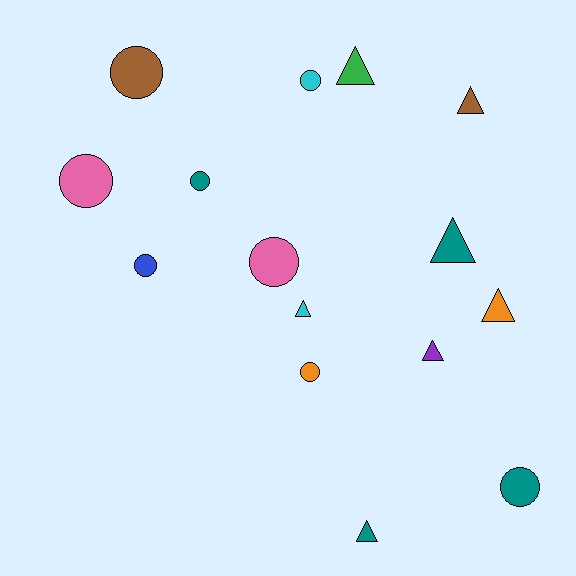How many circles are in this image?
There are 8 circles.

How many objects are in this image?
There are 15 objects.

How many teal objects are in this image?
There are 4 teal objects.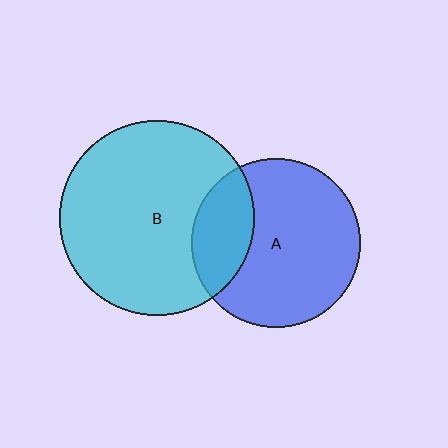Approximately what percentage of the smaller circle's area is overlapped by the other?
Approximately 25%.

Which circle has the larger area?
Circle B (cyan).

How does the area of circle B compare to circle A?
Approximately 1.3 times.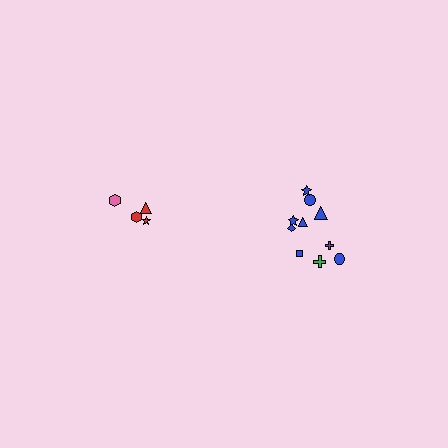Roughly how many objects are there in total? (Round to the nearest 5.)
Roughly 15 objects in total.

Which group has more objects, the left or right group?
The right group.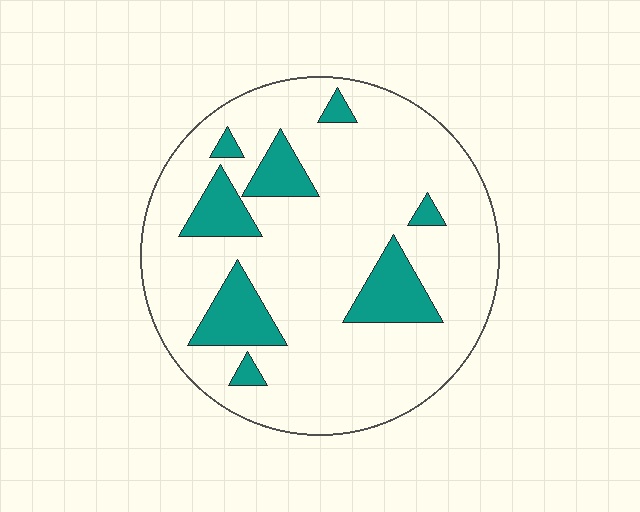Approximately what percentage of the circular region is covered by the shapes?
Approximately 15%.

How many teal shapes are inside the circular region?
8.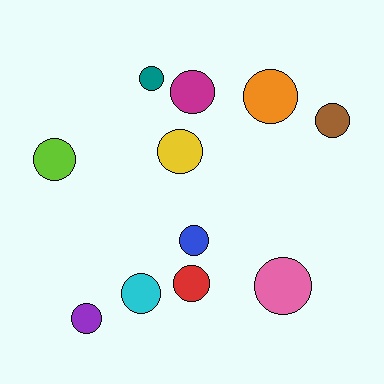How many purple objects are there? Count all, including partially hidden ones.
There is 1 purple object.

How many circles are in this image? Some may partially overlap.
There are 11 circles.